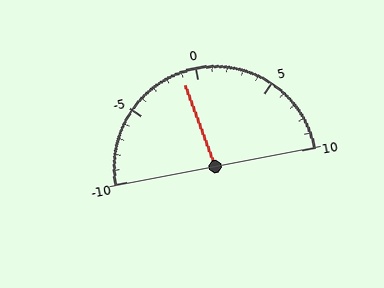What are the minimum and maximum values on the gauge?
The gauge ranges from -10 to 10.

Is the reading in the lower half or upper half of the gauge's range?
The reading is in the lower half of the range (-10 to 10).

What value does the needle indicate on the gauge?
The needle indicates approximately -1.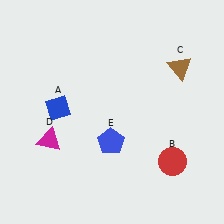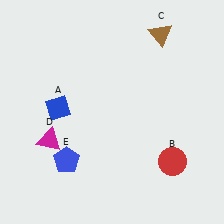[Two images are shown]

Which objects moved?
The objects that moved are: the brown triangle (C), the blue pentagon (E).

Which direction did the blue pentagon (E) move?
The blue pentagon (E) moved left.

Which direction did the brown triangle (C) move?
The brown triangle (C) moved up.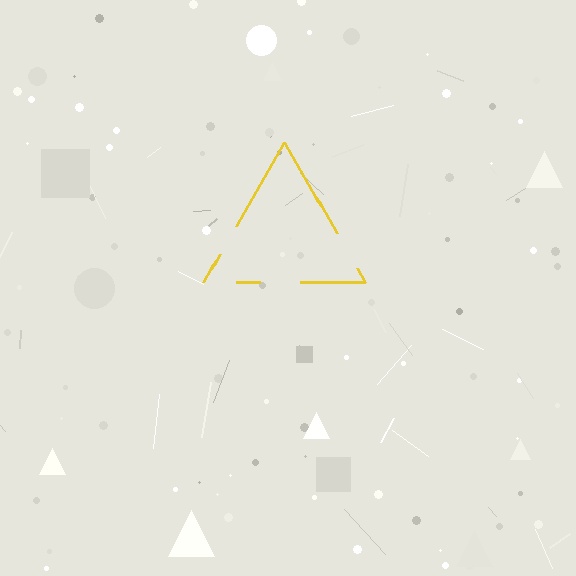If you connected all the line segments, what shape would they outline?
They would outline a triangle.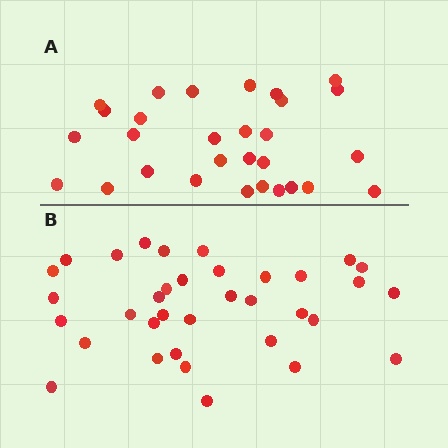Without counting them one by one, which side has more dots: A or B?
Region B (the bottom region) has more dots.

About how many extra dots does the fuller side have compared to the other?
Region B has about 6 more dots than region A.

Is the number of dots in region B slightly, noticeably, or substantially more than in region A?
Region B has only slightly more — the two regions are fairly close. The ratio is roughly 1.2 to 1.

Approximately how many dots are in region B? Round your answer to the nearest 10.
About 40 dots. (The exact count is 35, which rounds to 40.)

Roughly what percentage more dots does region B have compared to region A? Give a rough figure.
About 20% more.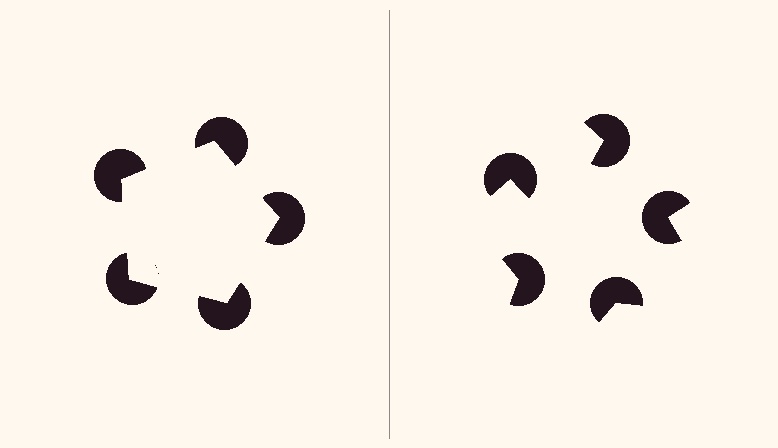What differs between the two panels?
The pac-man discs are positioned identically on both sides; only the wedge orientations differ. On the left they align to a pentagon; on the right they are misaligned.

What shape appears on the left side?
An illusory pentagon.